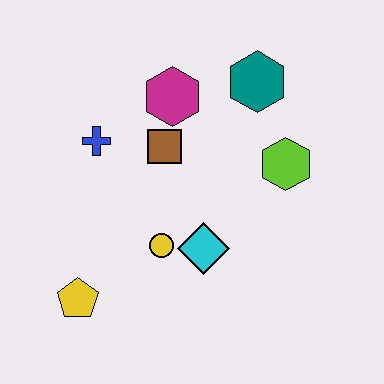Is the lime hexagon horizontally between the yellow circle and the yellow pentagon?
No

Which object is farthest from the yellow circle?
The teal hexagon is farthest from the yellow circle.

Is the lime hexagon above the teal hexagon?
No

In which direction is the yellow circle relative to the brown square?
The yellow circle is below the brown square.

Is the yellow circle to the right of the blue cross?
Yes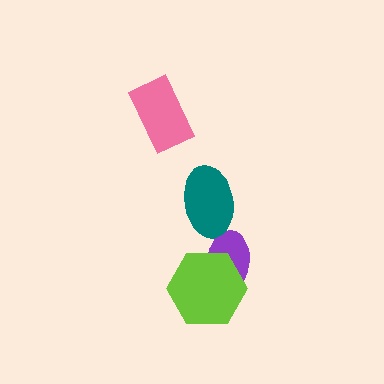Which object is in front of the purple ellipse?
The lime hexagon is in front of the purple ellipse.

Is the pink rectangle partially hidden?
No, no other shape covers it.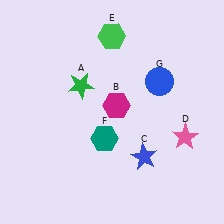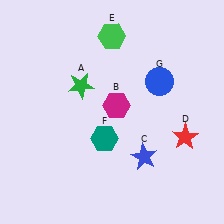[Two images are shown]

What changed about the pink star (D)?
In Image 1, D is pink. In Image 2, it changed to red.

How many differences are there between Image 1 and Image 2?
There is 1 difference between the two images.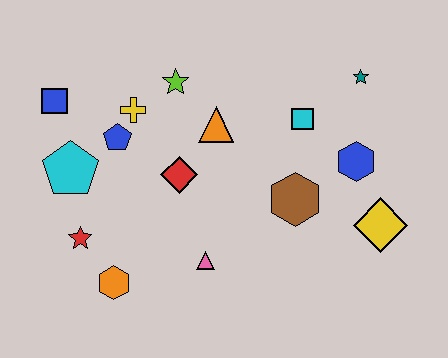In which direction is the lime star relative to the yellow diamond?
The lime star is to the left of the yellow diamond.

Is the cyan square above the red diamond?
Yes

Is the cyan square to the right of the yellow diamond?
No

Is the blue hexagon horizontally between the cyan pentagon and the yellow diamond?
Yes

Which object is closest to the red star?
The orange hexagon is closest to the red star.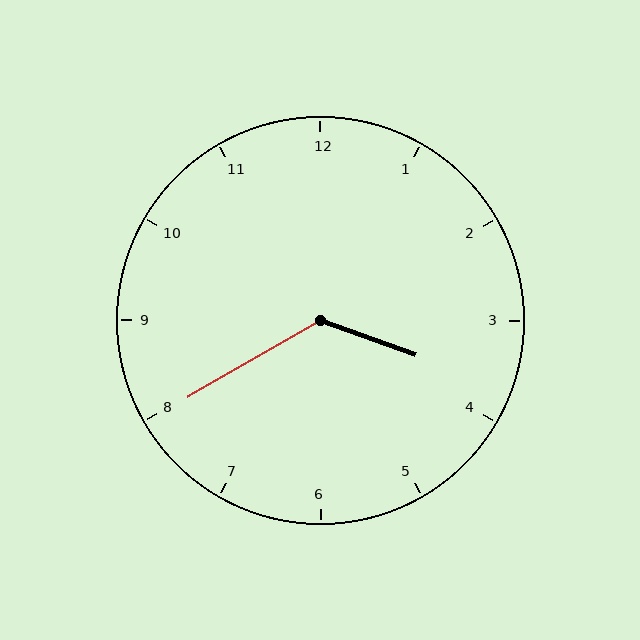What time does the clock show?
3:40.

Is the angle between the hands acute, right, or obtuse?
It is obtuse.